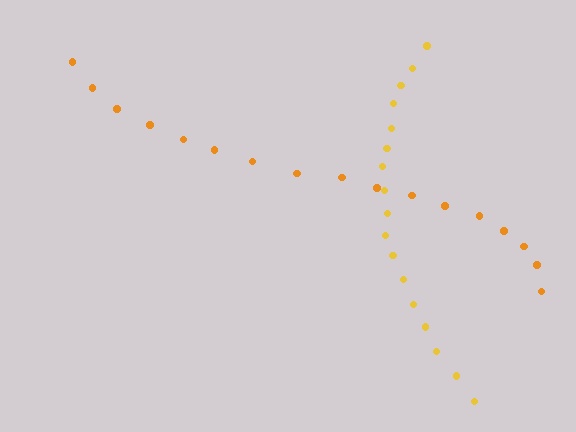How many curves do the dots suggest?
There are 2 distinct paths.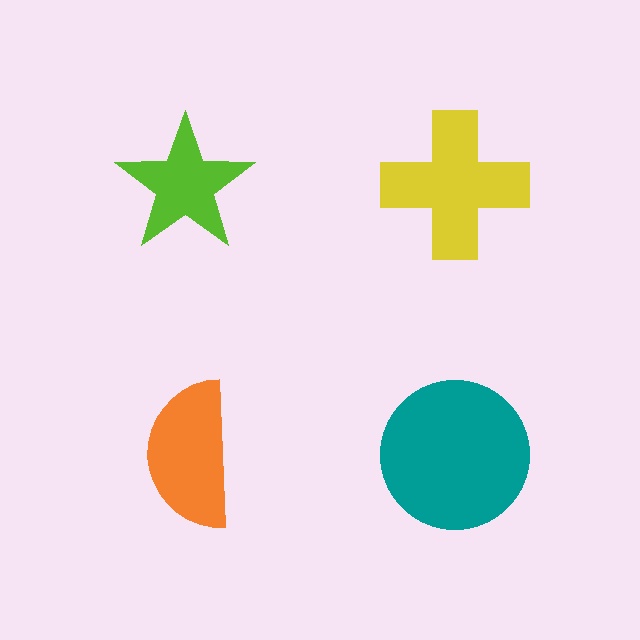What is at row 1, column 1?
A lime star.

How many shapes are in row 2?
2 shapes.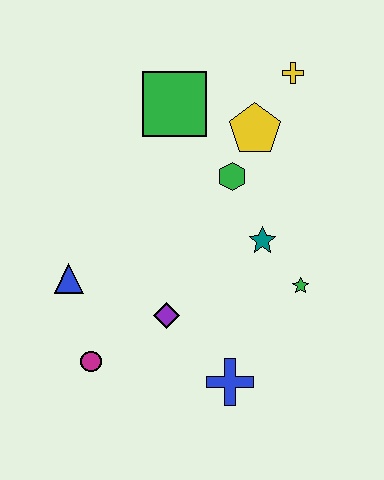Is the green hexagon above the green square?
No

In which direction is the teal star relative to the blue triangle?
The teal star is to the right of the blue triangle.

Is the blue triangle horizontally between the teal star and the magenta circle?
No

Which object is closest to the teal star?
The green star is closest to the teal star.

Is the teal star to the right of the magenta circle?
Yes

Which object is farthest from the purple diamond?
The yellow cross is farthest from the purple diamond.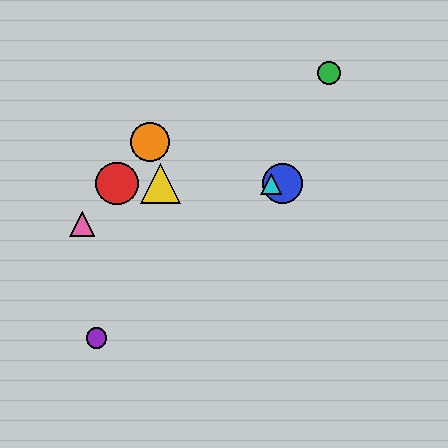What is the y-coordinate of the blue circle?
The blue circle is at y≈184.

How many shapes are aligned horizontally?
4 shapes (the red circle, the blue circle, the yellow triangle, the cyan triangle) are aligned horizontally.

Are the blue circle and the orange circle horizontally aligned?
No, the blue circle is at y≈184 and the orange circle is at y≈142.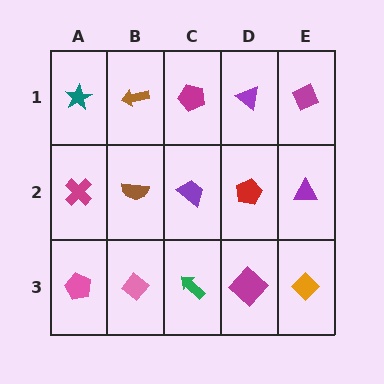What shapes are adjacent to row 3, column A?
A magenta cross (row 2, column A), a pink diamond (row 3, column B).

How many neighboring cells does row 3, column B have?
3.